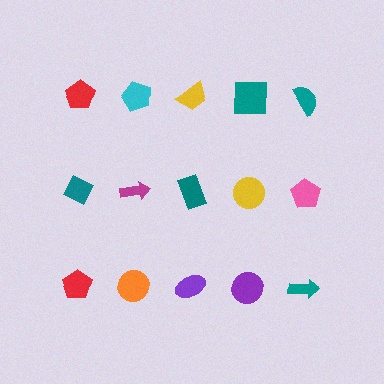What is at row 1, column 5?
A teal semicircle.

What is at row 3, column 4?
A purple circle.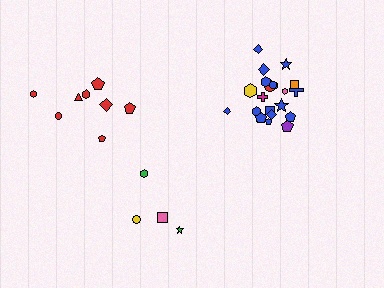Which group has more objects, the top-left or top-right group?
The top-right group.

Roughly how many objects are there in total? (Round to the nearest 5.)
Roughly 35 objects in total.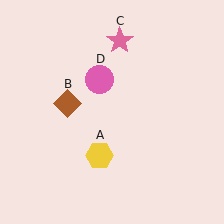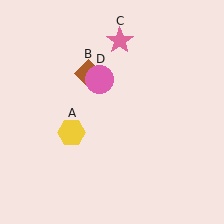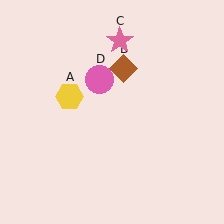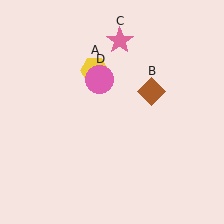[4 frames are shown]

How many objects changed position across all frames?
2 objects changed position: yellow hexagon (object A), brown diamond (object B).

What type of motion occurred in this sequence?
The yellow hexagon (object A), brown diamond (object B) rotated clockwise around the center of the scene.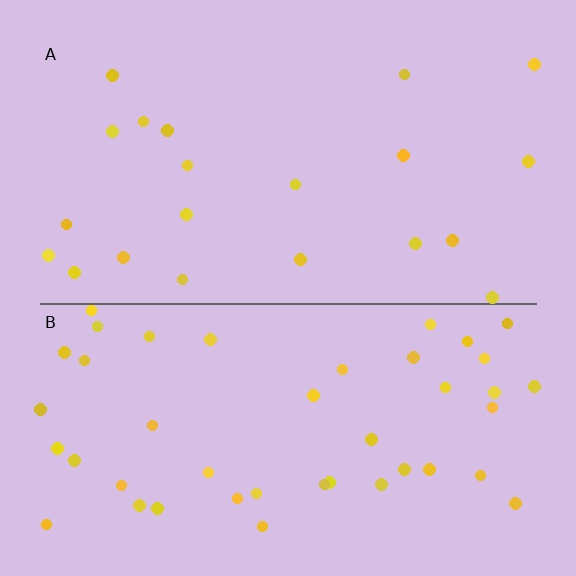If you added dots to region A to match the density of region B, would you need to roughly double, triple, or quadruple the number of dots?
Approximately double.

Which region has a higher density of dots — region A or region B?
B (the bottom).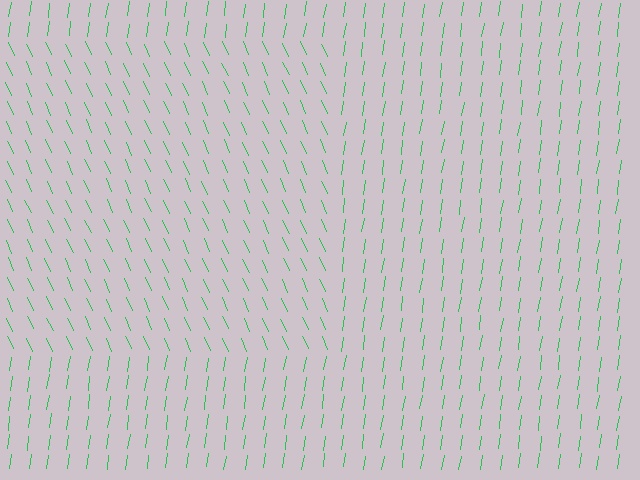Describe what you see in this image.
The image is filled with small green line segments. A rectangle region in the image has lines oriented differently from the surrounding lines, creating a visible texture boundary.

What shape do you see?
I see a rectangle.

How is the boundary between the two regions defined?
The boundary is defined purely by a change in line orientation (approximately 33 degrees difference). All lines are the same color and thickness.